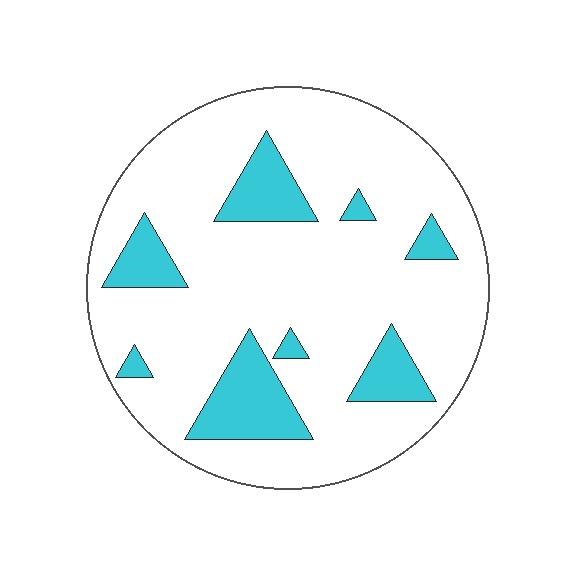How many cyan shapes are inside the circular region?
8.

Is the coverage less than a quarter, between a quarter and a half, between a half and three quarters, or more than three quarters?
Less than a quarter.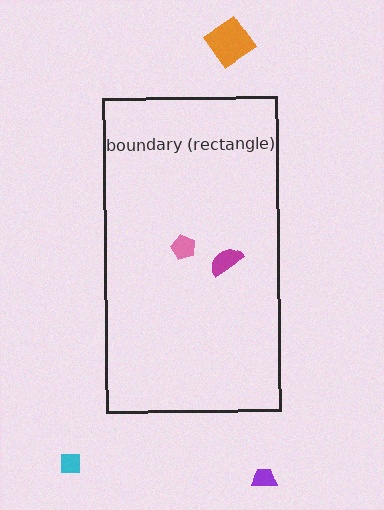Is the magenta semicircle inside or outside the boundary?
Inside.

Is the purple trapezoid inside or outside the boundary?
Outside.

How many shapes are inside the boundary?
2 inside, 3 outside.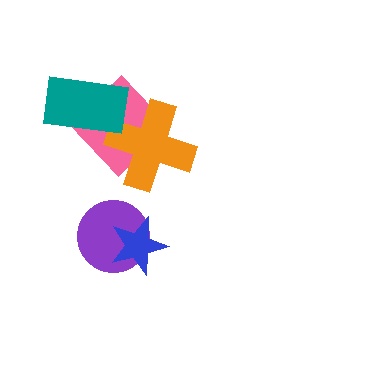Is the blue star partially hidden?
No, no other shape covers it.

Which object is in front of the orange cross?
The teal rectangle is in front of the orange cross.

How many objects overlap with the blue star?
1 object overlaps with the blue star.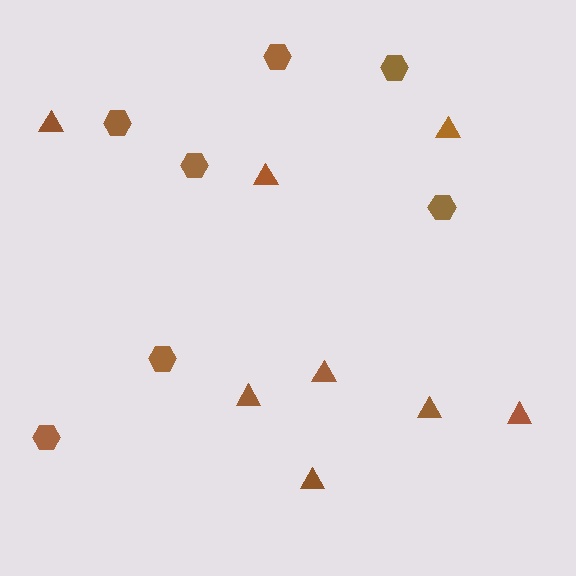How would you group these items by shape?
There are 2 groups: one group of hexagons (7) and one group of triangles (8).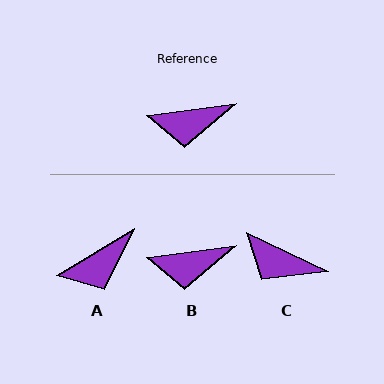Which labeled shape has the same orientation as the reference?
B.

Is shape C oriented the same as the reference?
No, it is off by about 33 degrees.